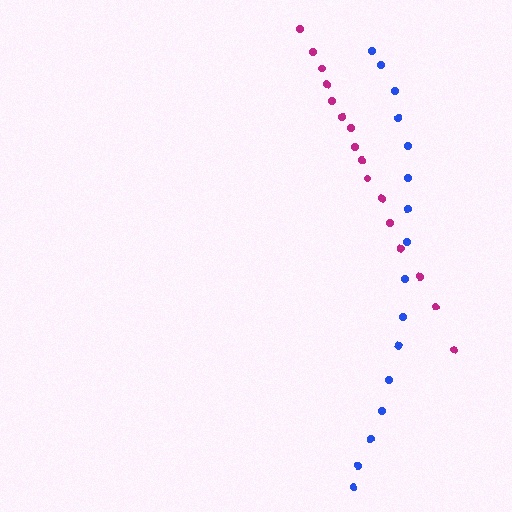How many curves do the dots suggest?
There are 2 distinct paths.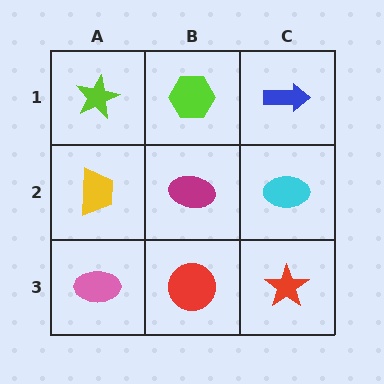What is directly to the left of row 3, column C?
A red circle.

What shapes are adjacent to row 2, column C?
A blue arrow (row 1, column C), a red star (row 3, column C), a magenta ellipse (row 2, column B).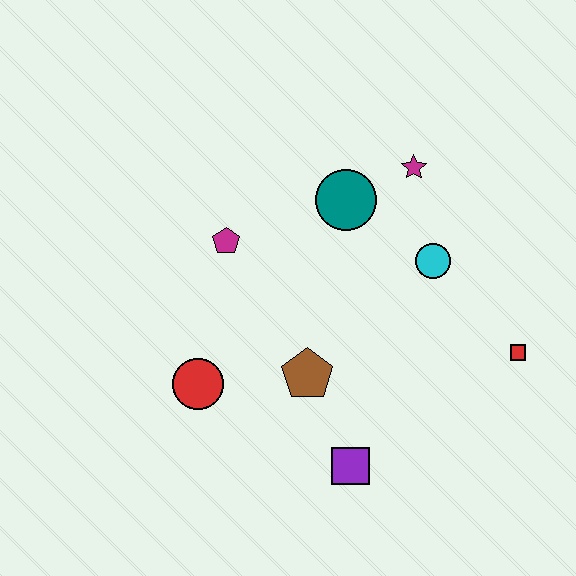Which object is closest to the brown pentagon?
The purple square is closest to the brown pentagon.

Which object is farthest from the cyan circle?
The red circle is farthest from the cyan circle.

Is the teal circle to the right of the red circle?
Yes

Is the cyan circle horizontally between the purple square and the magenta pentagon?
No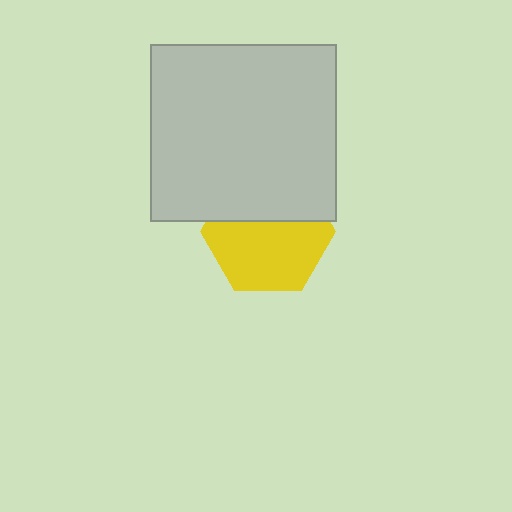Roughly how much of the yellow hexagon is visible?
About half of it is visible (roughly 61%).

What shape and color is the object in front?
The object in front is a light gray rectangle.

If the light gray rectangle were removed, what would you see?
You would see the complete yellow hexagon.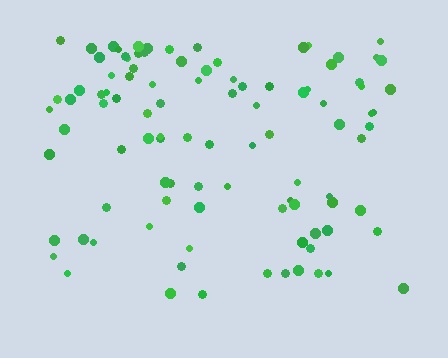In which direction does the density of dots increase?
From bottom to top, with the top side densest.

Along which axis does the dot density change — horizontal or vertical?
Vertical.